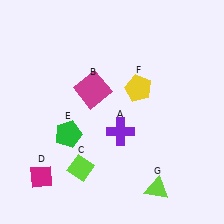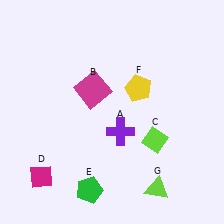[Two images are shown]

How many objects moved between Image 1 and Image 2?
2 objects moved between the two images.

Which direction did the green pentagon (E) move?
The green pentagon (E) moved down.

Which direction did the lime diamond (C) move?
The lime diamond (C) moved right.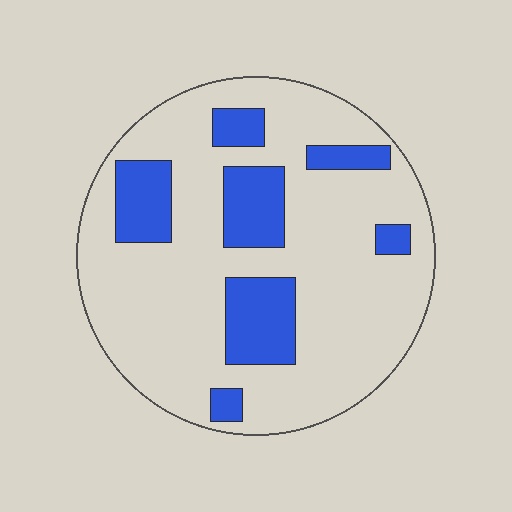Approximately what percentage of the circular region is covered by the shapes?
Approximately 20%.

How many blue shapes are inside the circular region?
7.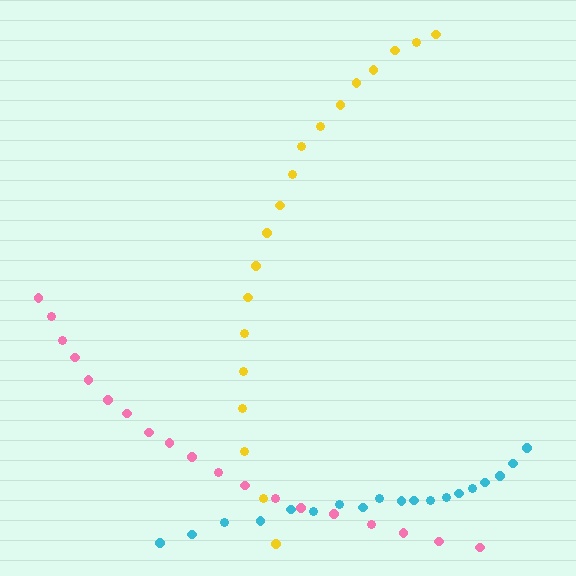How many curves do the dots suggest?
There are 3 distinct paths.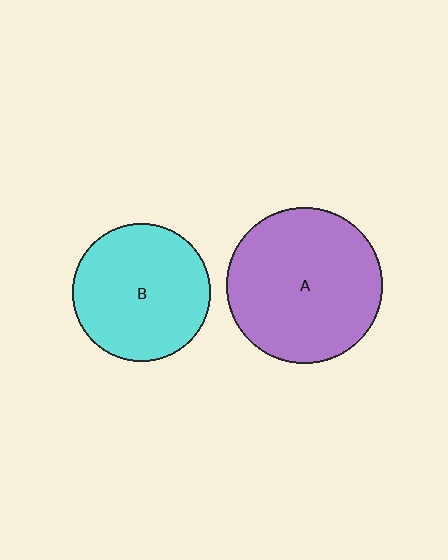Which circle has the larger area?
Circle A (purple).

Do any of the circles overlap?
No, none of the circles overlap.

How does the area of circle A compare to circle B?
Approximately 1.3 times.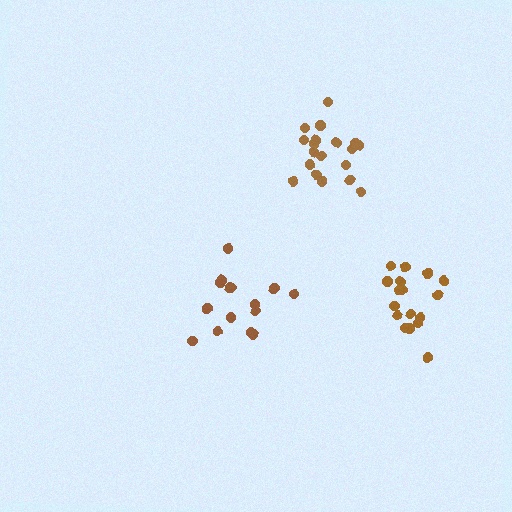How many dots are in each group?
Group 1: 19 dots, Group 2: 15 dots, Group 3: 17 dots (51 total).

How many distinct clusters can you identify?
There are 3 distinct clusters.